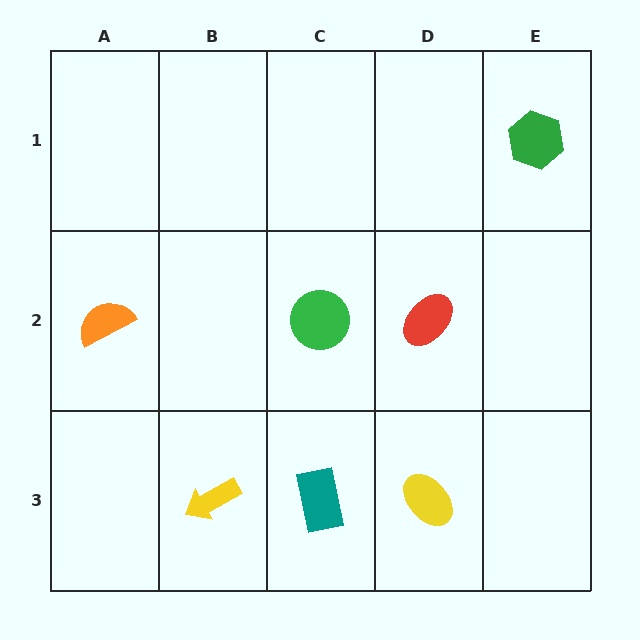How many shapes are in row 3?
3 shapes.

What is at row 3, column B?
A yellow arrow.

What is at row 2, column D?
A red ellipse.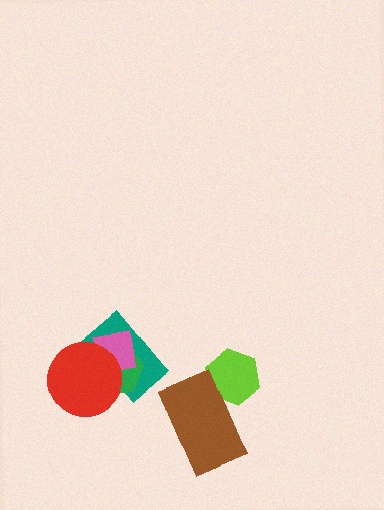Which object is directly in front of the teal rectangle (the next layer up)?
The green hexagon is directly in front of the teal rectangle.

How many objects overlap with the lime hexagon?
1 object overlaps with the lime hexagon.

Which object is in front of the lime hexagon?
The brown rectangle is in front of the lime hexagon.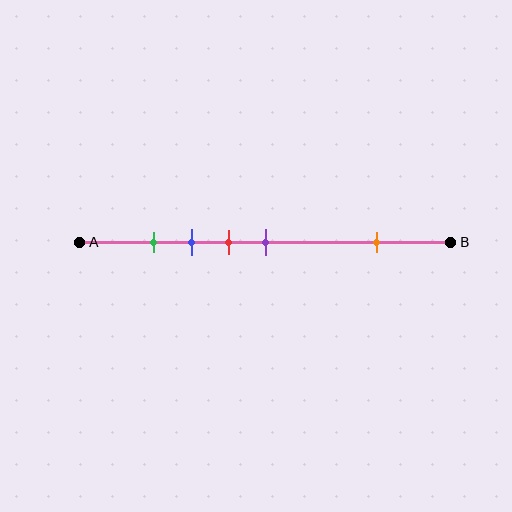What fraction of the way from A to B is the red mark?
The red mark is approximately 40% (0.4) of the way from A to B.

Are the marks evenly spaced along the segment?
No, the marks are not evenly spaced.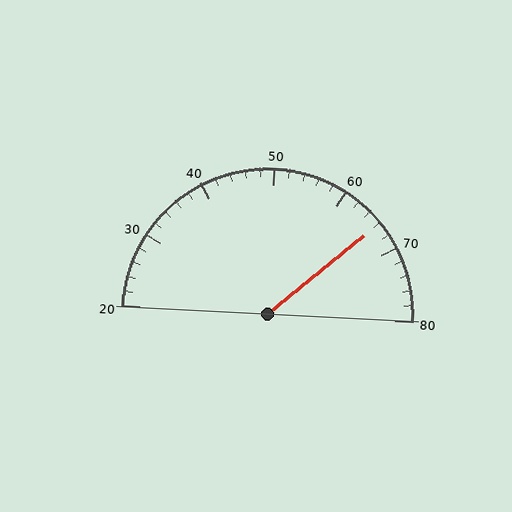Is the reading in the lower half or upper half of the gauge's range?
The reading is in the upper half of the range (20 to 80).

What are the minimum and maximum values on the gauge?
The gauge ranges from 20 to 80.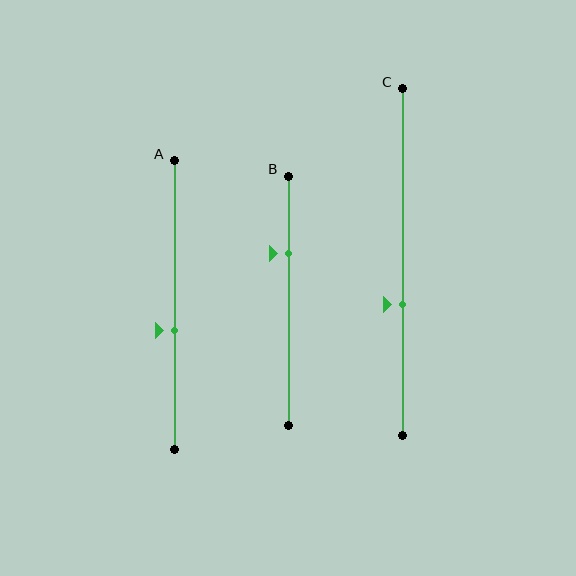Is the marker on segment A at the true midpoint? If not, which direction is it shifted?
No, the marker on segment A is shifted downward by about 9% of the segment length.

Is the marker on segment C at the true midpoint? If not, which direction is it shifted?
No, the marker on segment C is shifted downward by about 12% of the segment length.